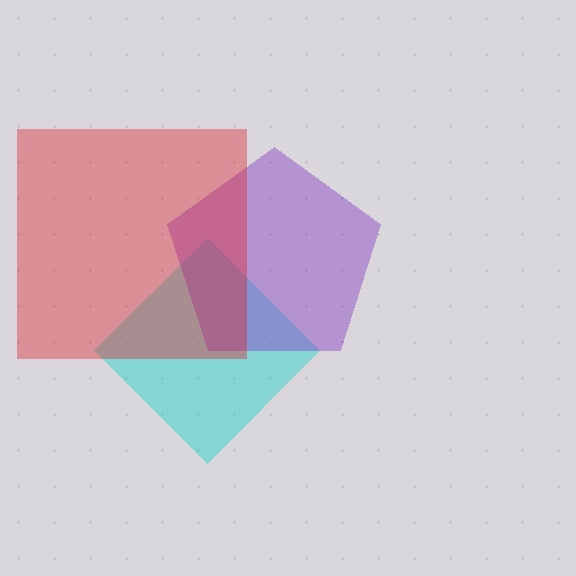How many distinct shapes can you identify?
There are 3 distinct shapes: a cyan diamond, a purple pentagon, a red square.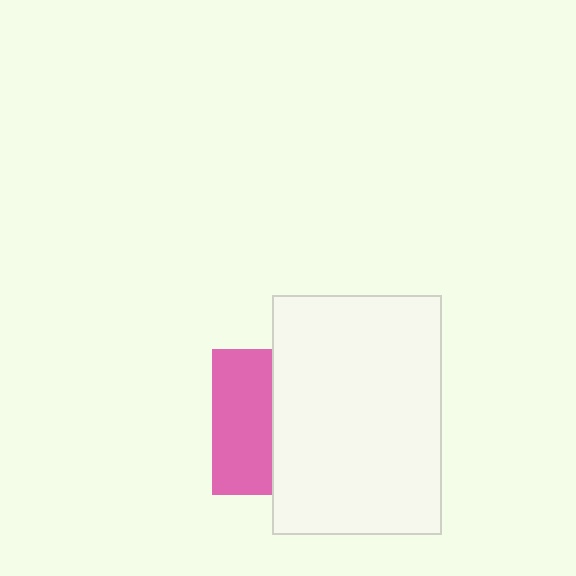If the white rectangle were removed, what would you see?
You would see the complete pink square.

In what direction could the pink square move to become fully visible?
The pink square could move left. That would shift it out from behind the white rectangle entirely.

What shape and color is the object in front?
The object in front is a white rectangle.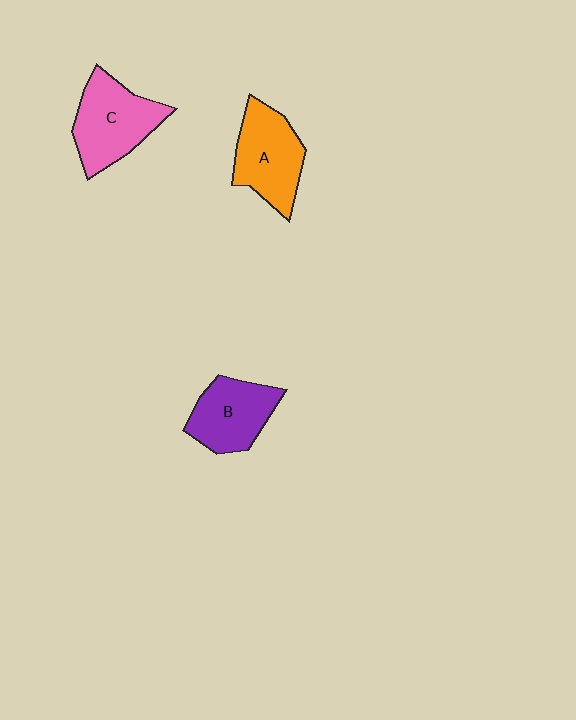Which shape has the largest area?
Shape C (pink).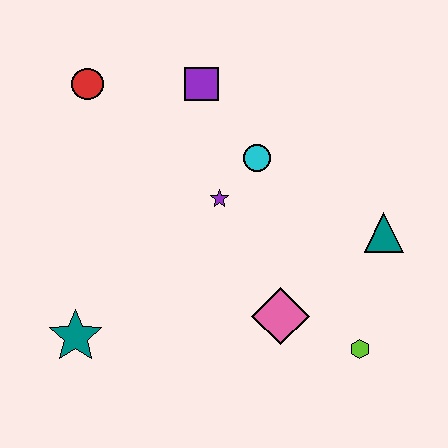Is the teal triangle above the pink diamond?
Yes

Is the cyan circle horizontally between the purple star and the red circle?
No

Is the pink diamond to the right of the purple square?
Yes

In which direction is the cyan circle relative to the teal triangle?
The cyan circle is to the left of the teal triangle.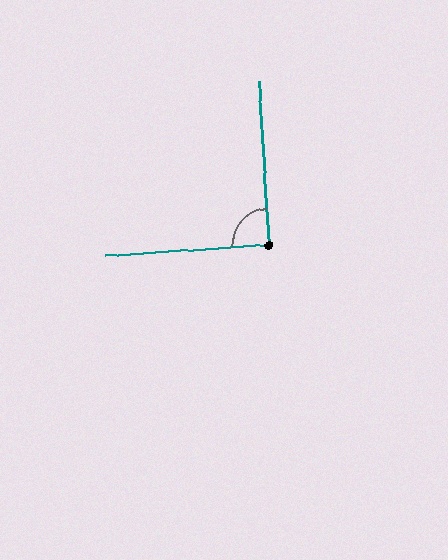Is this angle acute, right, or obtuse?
It is approximately a right angle.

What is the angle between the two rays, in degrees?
Approximately 90 degrees.